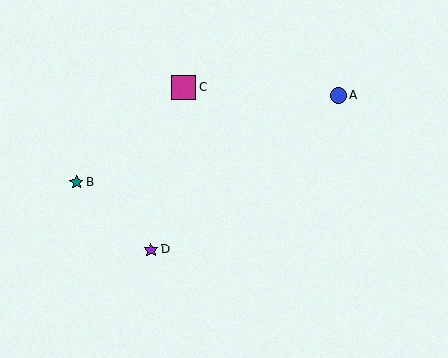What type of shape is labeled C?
Shape C is a magenta square.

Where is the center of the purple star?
The center of the purple star is at (151, 250).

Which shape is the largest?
The magenta square (labeled C) is the largest.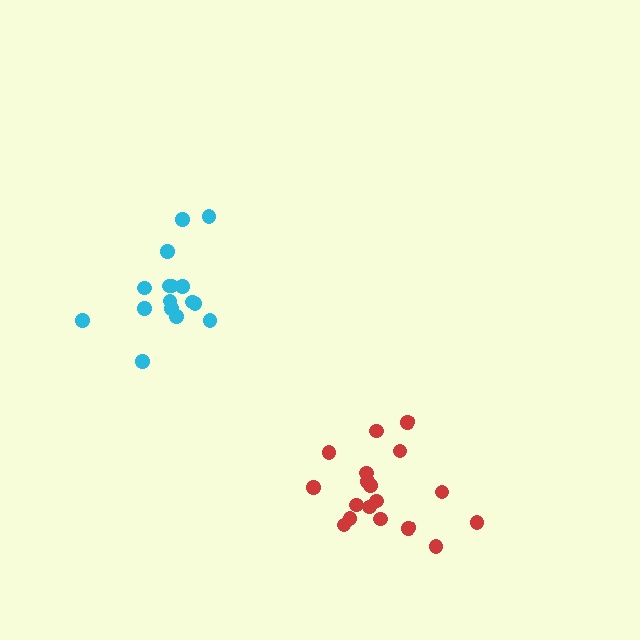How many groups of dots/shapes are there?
There are 2 groups.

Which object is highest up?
The cyan cluster is topmost.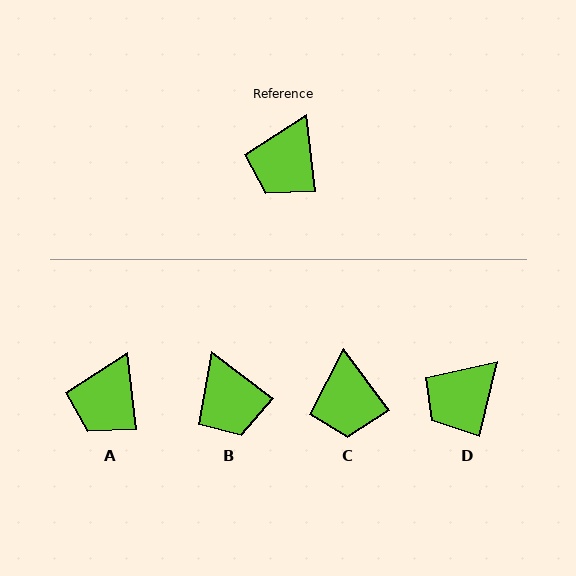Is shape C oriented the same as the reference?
No, it is off by about 30 degrees.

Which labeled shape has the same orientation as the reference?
A.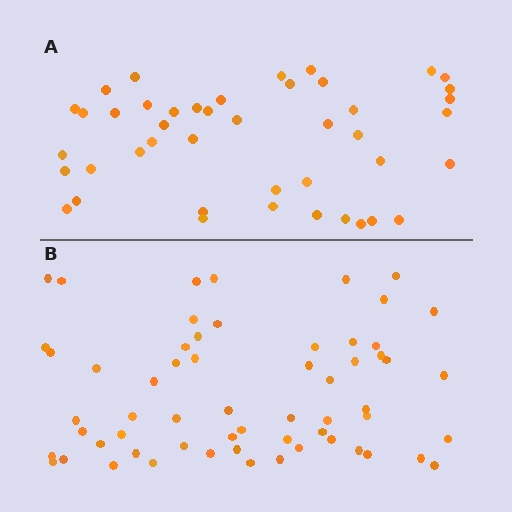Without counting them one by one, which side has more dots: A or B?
Region B (the bottom region) has more dots.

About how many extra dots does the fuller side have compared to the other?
Region B has approximately 15 more dots than region A.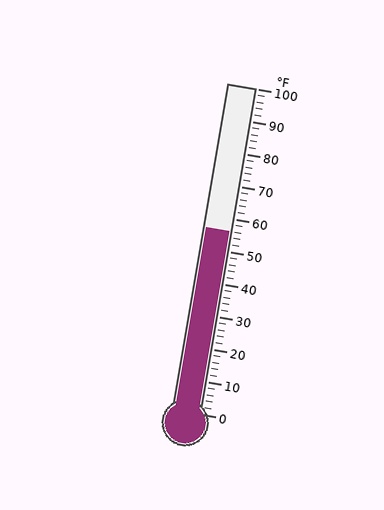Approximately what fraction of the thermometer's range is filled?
The thermometer is filled to approximately 55% of its range.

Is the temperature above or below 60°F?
The temperature is below 60°F.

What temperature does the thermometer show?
The thermometer shows approximately 56°F.